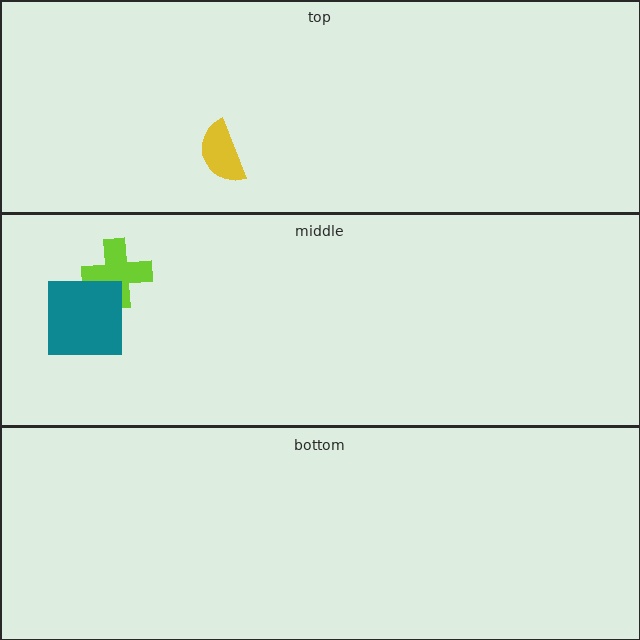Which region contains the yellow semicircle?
The top region.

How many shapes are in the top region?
1.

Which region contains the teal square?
The middle region.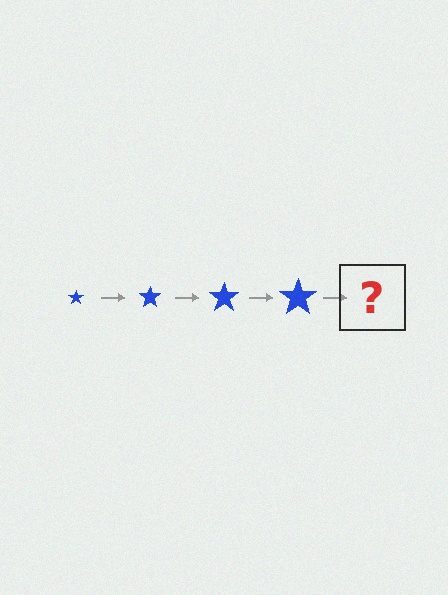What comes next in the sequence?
The next element should be a blue star, larger than the previous one.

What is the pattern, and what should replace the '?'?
The pattern is that the star gets progressively larger each step. The '?' should be a blue star, larger than the previous one.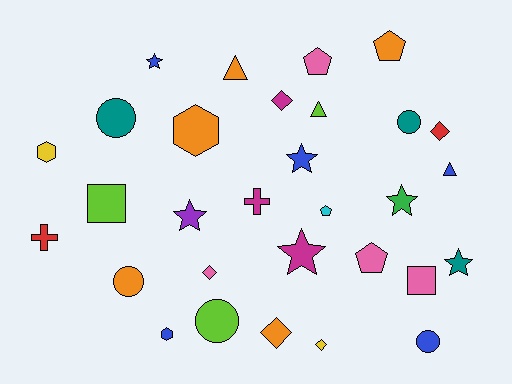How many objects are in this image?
There are 30 objects.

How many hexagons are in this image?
There are 3 hexagons.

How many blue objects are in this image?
There are 5 blue objects.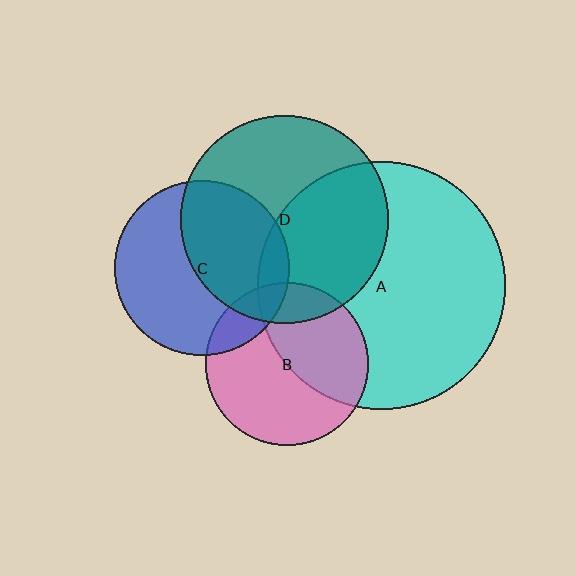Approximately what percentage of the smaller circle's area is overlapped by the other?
Approximately 45%.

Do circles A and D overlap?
Yes.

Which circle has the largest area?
Circle A (cyan).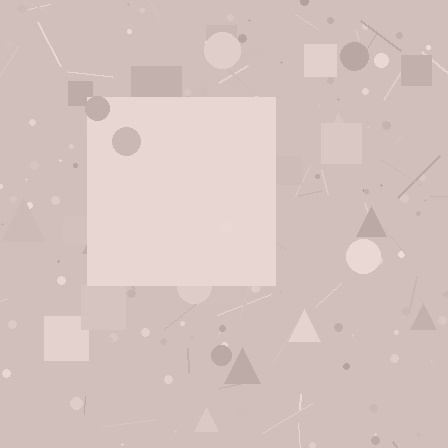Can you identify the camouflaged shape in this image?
The camouflaged shape is a square.